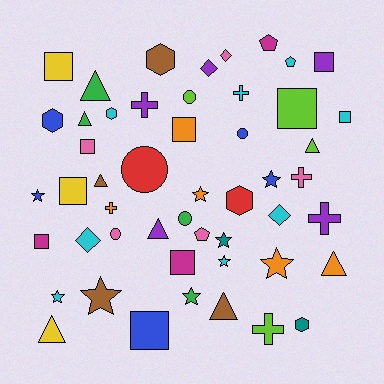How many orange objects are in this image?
There are 5 orange objects.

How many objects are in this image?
There are 50 objects.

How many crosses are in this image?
There are 6 crosses.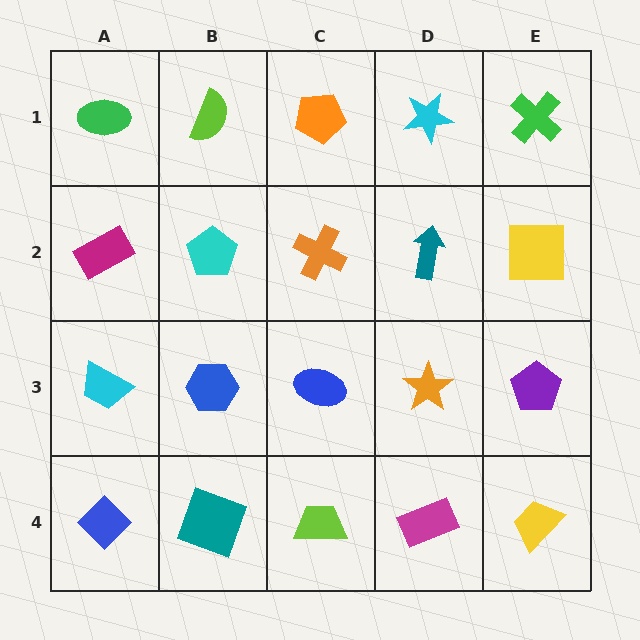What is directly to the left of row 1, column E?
A cyan star.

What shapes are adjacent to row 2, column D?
A cyan star (row 1, column D), an orange star (row 3, column D), an orange cross (row 2, column C), a yellow square (row 2, column E).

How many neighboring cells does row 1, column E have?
2.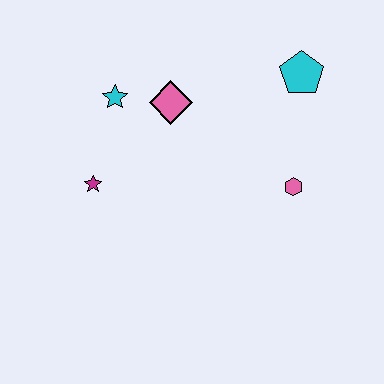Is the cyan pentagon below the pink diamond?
No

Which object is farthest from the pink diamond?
The pink hexagon is farthest from the pink diamond.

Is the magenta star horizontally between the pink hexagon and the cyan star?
No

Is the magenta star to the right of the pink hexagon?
No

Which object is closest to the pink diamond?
The cyan star is closest to the pink diamond.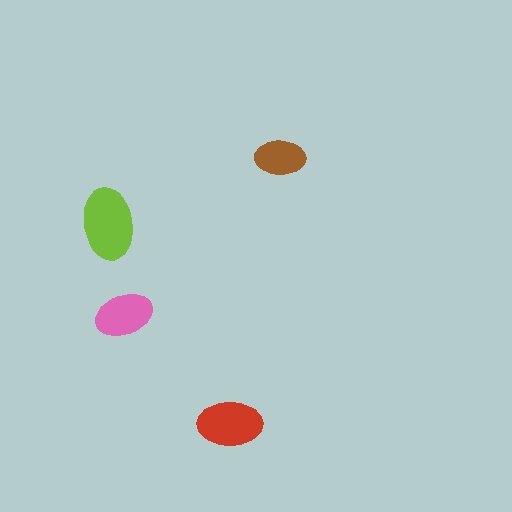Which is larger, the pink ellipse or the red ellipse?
The red one.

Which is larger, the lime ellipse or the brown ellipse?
The lime one.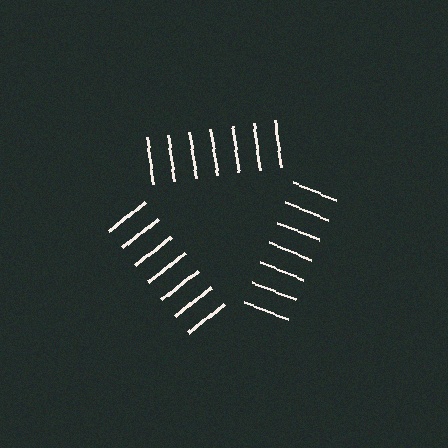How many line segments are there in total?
21 — 7 along each of the 3 edges.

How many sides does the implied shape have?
3 sides — the line-ends trace a triangle.